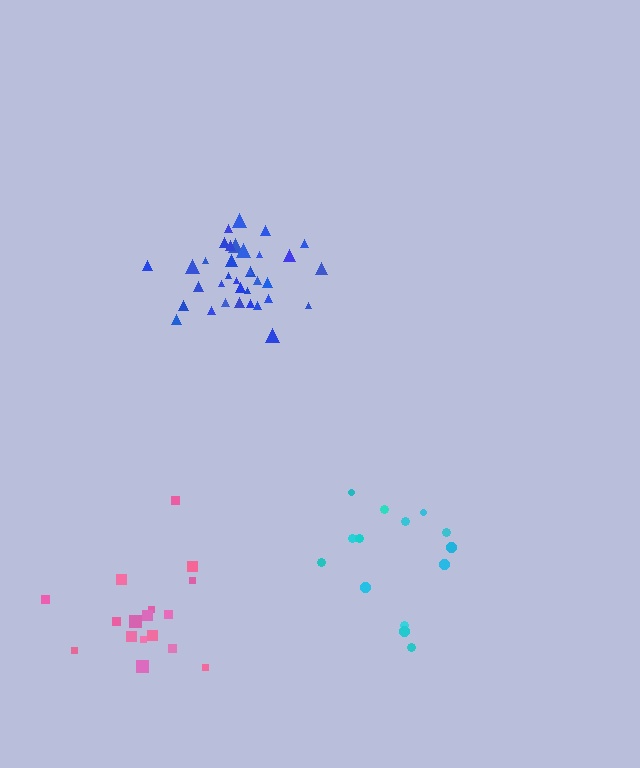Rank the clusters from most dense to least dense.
blue, cyan, pink.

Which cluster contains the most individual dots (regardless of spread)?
Blue (35).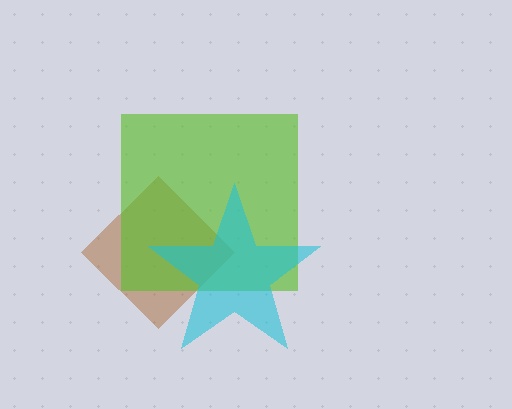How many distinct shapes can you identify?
There are 3 distinct shapes: a brown diamond, a lime square, a cyan star.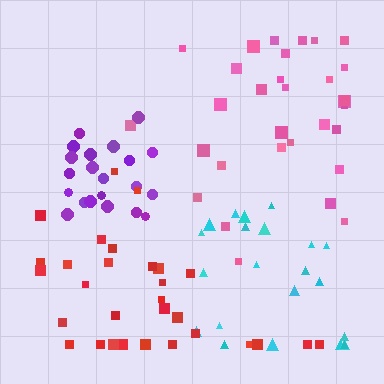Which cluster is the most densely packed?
Purple.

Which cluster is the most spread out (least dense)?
Cyan.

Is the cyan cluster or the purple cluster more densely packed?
Purple.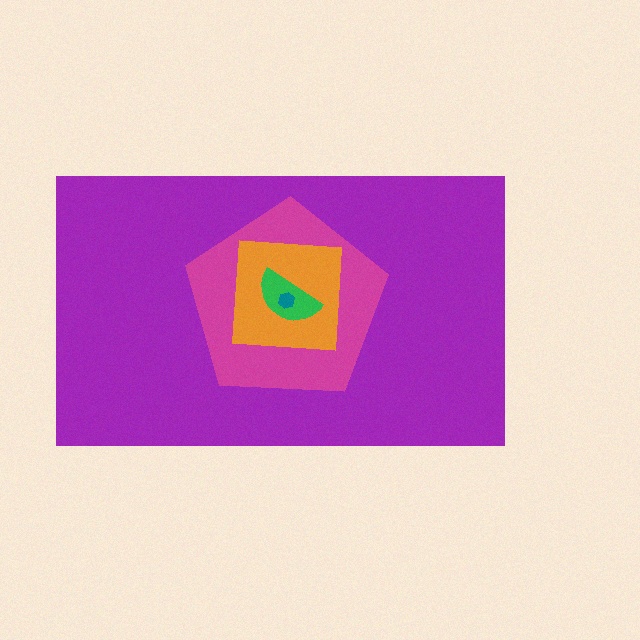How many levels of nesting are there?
5.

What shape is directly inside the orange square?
The green semicircle.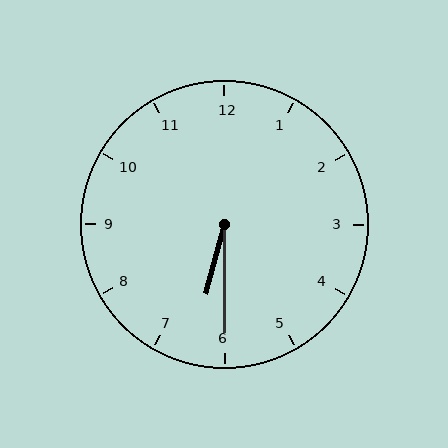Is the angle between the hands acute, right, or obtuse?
It is acute.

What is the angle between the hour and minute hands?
Approximately 15 degrees.